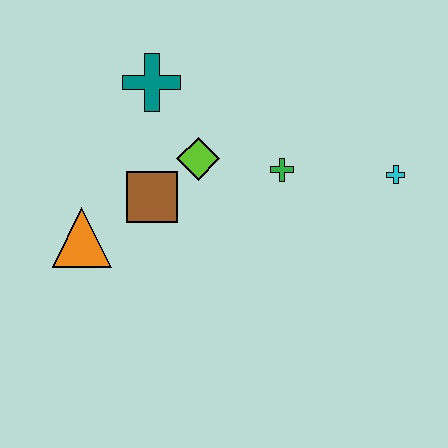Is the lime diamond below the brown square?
No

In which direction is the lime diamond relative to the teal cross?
The lime diamond is below the teal cross.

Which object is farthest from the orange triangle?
The cyan cross is farthest from the orange triangle.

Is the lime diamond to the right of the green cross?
No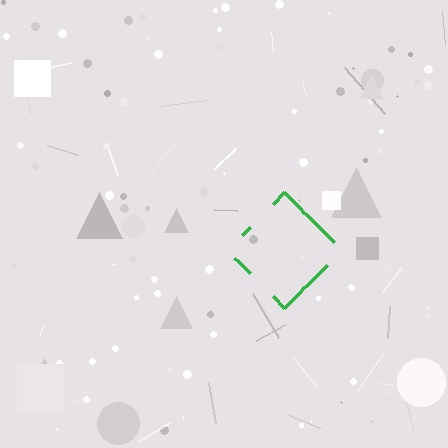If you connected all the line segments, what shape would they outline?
They would outline a diamond.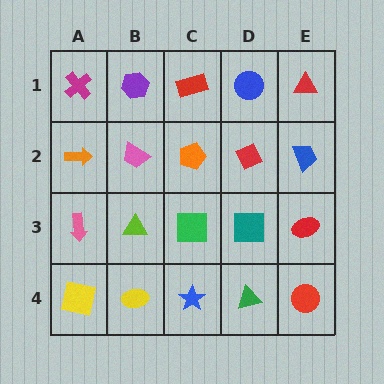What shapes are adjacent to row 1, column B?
A pink trapezoid (row 2, column B), a magenta cross (row 1, column A), a red rectangle (row 1, column C).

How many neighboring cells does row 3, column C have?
4.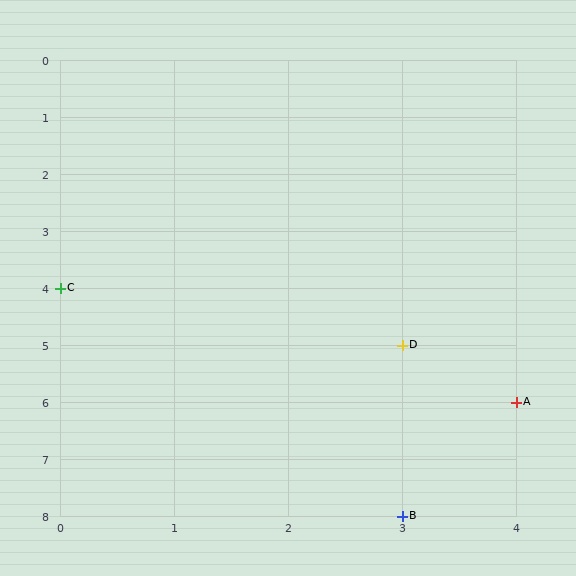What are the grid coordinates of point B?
Point B is at grid coordinates (3, 8).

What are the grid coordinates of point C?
Point C is at grid coordinates (0, 4).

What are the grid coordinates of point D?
Point D is at grid coordinates (3, 5).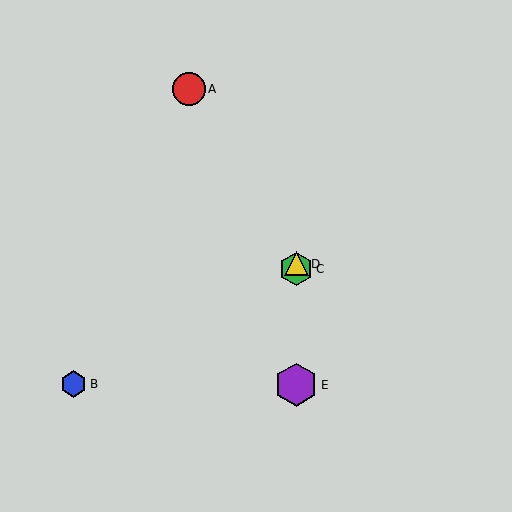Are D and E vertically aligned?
Yes, both are at x≈296.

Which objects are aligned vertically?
Objects C, D, E are aligned vertically.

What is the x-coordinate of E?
Object E is at x≈296.